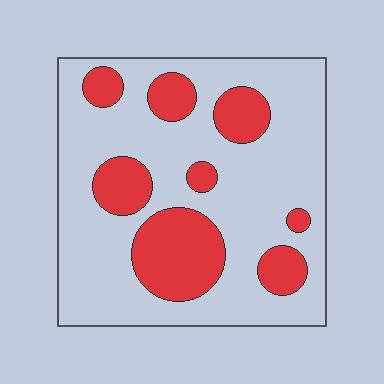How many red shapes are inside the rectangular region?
8.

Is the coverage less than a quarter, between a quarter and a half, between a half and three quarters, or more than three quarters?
Between a quarter and a half.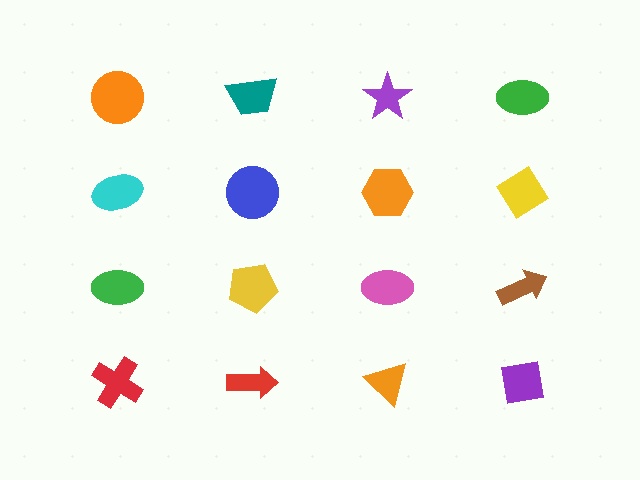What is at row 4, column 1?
A red cross.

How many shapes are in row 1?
4 shapes.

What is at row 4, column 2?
A red arrow.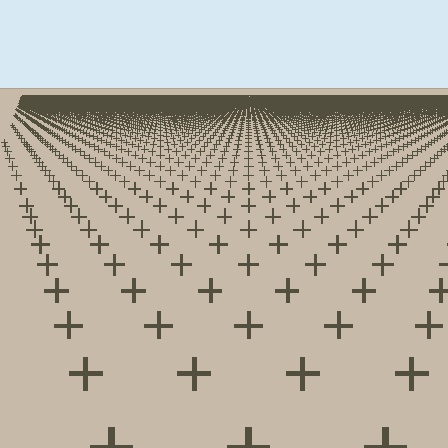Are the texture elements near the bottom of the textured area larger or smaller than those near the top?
Larger. Near the bottom, elements are closer to the viewer and appear at a bigger on-screen size.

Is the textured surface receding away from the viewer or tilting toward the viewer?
The surface is receding away from the viewer. Texture elements get smaller and denser toward the top.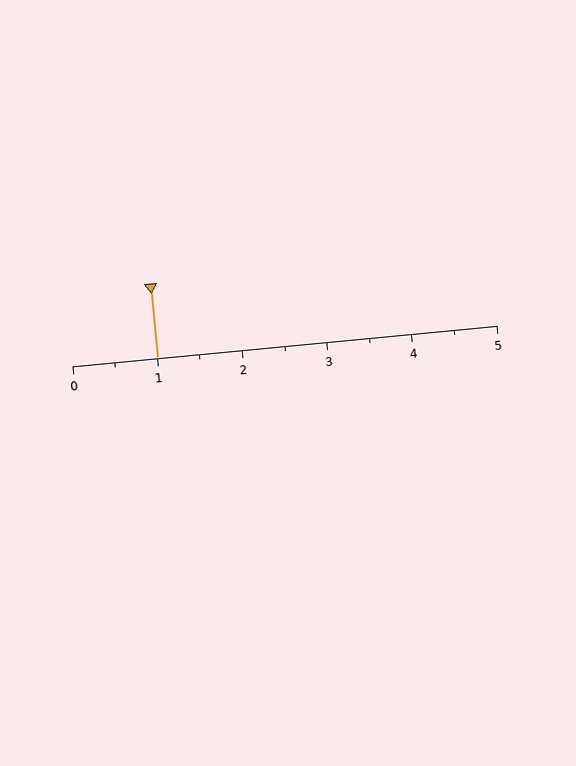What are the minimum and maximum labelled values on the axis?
The axis runs from 0 to 5.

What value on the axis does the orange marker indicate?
The marker indicates approximately 1.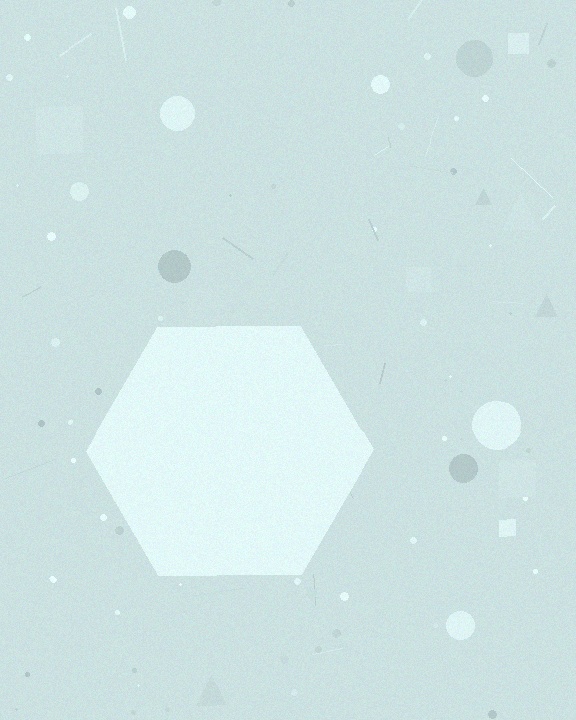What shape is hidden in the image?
A hexagon is hidden in the image.